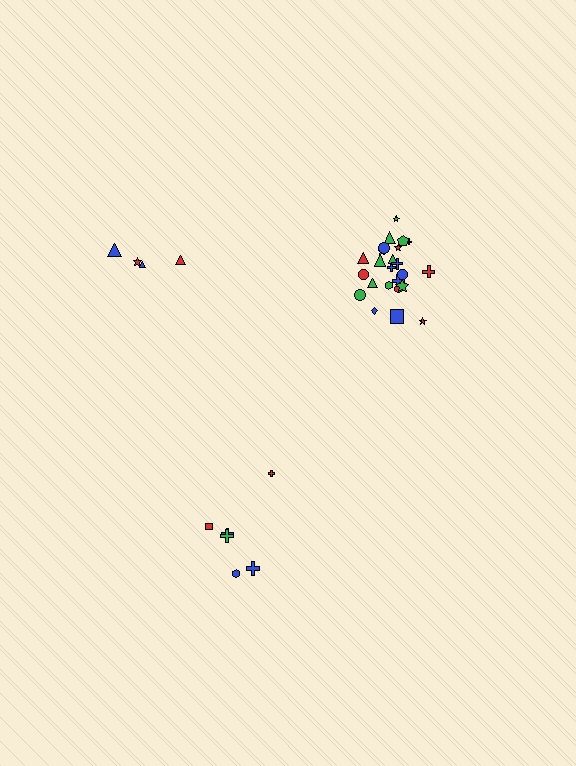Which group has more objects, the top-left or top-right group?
The top-right group.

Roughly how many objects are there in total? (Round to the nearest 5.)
Roughly 35 objects in total.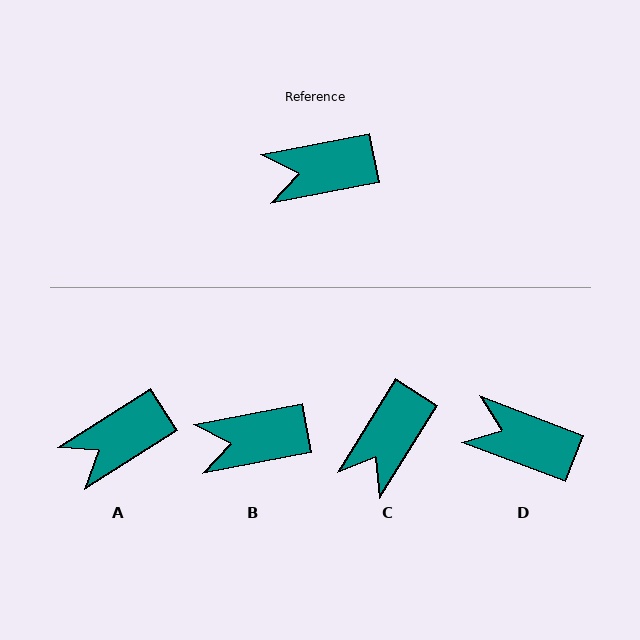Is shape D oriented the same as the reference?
No, it is off by about 32 degrees.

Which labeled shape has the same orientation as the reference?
B.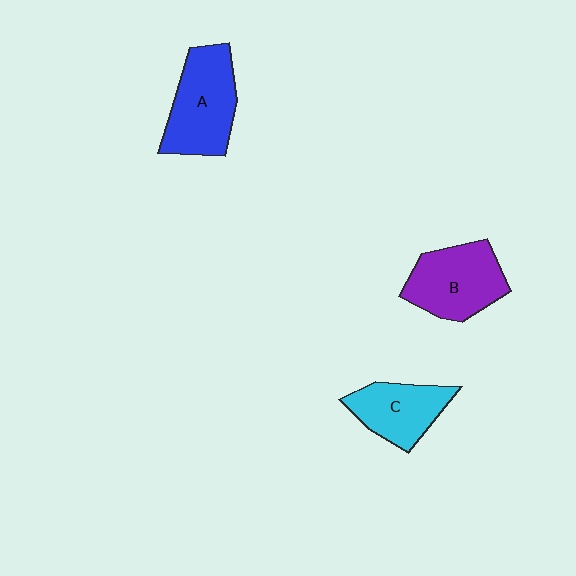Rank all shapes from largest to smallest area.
From largest to smallest: A (blue), B (purple), C (cyan).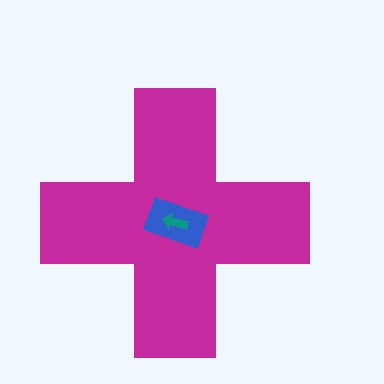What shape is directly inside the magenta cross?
The blue rectangle.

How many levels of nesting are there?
3.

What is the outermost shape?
The magenta cross.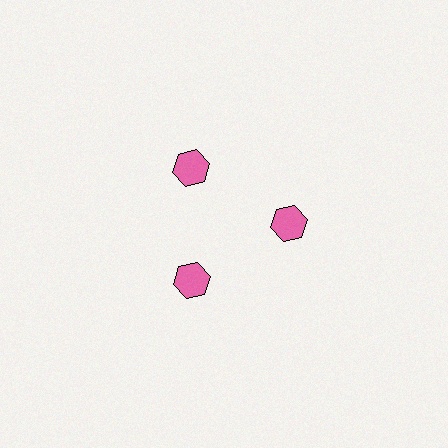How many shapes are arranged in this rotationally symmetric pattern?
There are 3 shapes, arranged in 3 groups of 1.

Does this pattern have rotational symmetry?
Yes, this pattern has 3-fold rotational symmetry. It looks the same after rotating 120 degrees around the center.